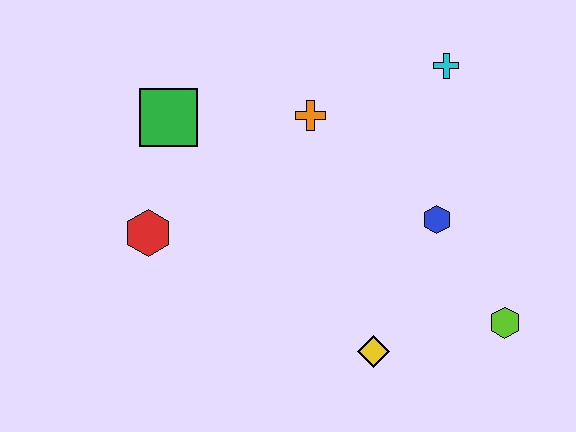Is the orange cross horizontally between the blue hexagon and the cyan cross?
No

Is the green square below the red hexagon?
No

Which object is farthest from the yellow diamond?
The green square is farthest from the yellow diamond.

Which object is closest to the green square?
The red hexagon is closest to the green square.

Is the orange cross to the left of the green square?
No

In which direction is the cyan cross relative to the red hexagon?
The cyan cross is to the right of the red hexagon.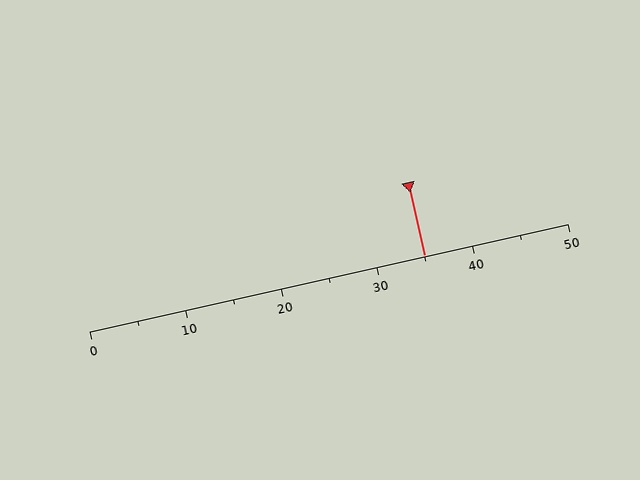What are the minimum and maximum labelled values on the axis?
The axis runs from 0 to 50.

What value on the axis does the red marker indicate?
The marker indicates approximately 35.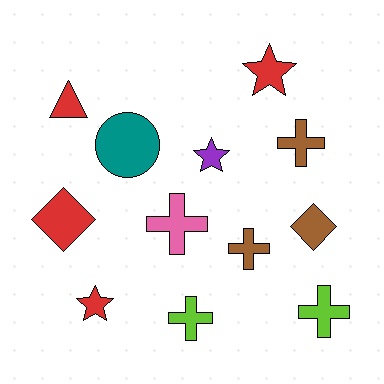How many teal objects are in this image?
There is 1 teal object.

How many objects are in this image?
There are 12 objects.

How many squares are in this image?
There are no squares.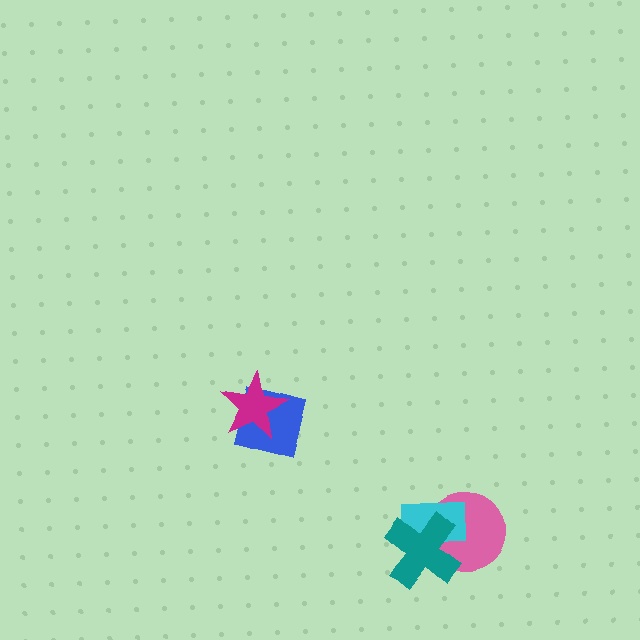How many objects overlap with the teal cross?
2 objects overlap with the teal cross.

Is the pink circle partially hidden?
Yes, it is partially covered by another shape.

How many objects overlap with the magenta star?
1 object overlaps with the magenta star.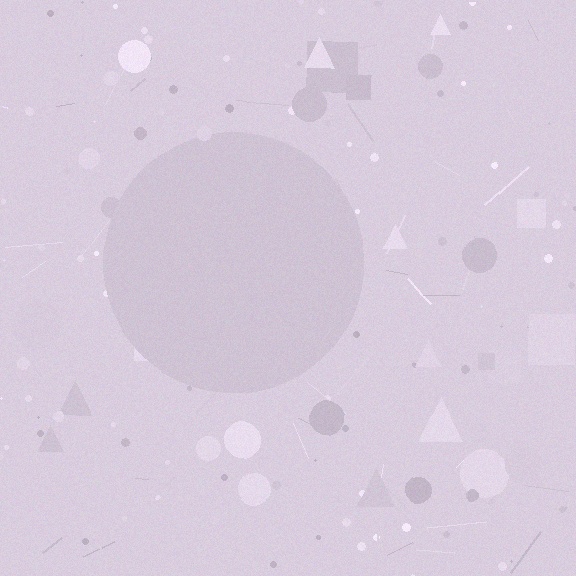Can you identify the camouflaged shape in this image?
The camouflaged shape is a circle.